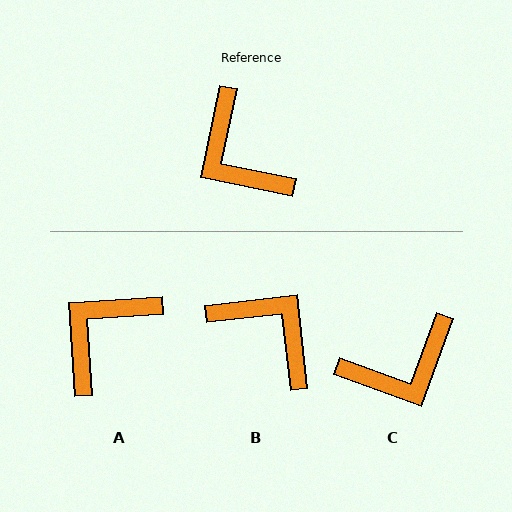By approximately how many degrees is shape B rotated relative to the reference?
Approximately 162 degrees clockwise.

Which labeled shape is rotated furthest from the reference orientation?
B, about 162 degrees away.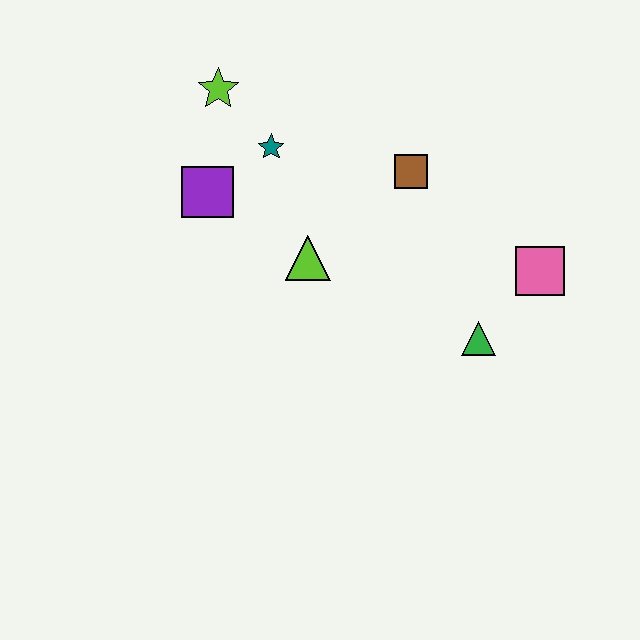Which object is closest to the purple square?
The teal star is closest to the purple square.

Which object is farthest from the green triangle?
The lime star is farthest from the green triangle.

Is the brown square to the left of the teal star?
No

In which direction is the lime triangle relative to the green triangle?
The lime triangle is to the left of the green triangle.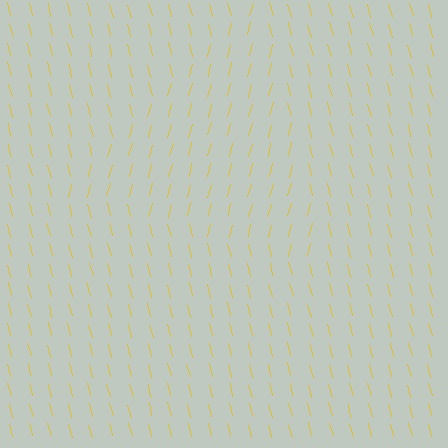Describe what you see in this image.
The image is filled with small yellow line segments. A triangle region in the image has lines oriented differently from the surrounding lines, creating a visible texture boundary.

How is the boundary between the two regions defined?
The boundary is defined purely by a change in line orientation (approximately 30 degrees difference). All lines are the same color and thickness.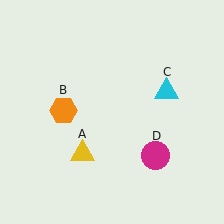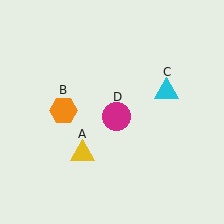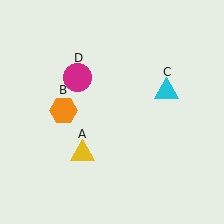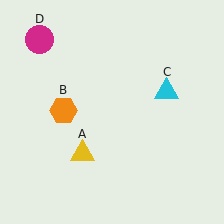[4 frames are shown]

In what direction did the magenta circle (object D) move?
The magenta circle (object D) moved up and to the left.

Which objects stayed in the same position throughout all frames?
Yellow triangle (object A) and orange hexagon (object B) and cyan triangle (object C) remained stationary.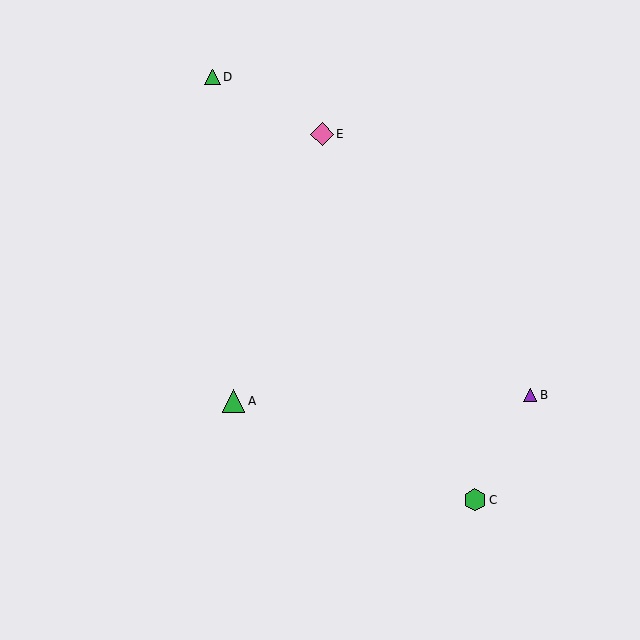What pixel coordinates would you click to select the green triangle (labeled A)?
Click at (234, 401) to select the green triangle A.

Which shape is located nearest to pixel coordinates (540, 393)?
The purple triangle (labeled B) at (530, 395) is nearest to that location.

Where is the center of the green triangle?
The center of the green triangle is at (213, 77).